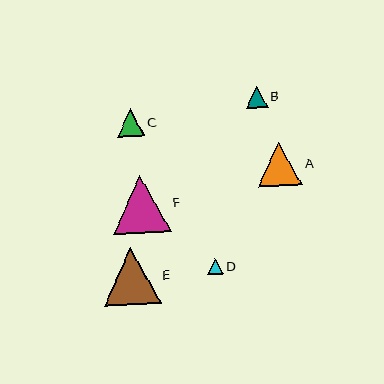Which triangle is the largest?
Triangle F is the largest with a size of approximately 58 pixels.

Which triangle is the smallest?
Triangle D is the smallest with a size of approximately 16 pixels.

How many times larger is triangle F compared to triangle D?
Triangle F is approximately 3.7 times the size of triangle D.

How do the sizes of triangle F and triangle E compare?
Triangle F and triangle E are approximately the same size.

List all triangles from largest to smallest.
From largest to smallest: F, E, A, C, B, D.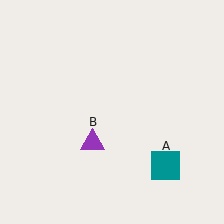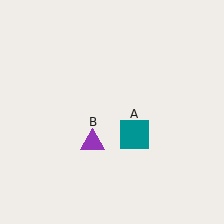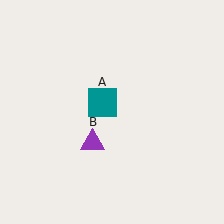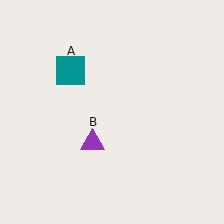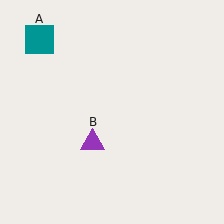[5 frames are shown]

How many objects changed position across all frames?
1 object changed position: teal square (object A).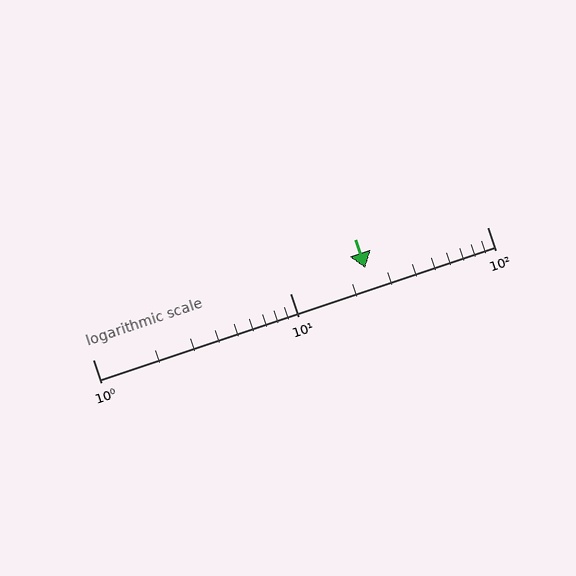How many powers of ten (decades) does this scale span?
The scale spans 2 decades, from 1 to 100.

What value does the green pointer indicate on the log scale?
The pointer indicates approximately 24.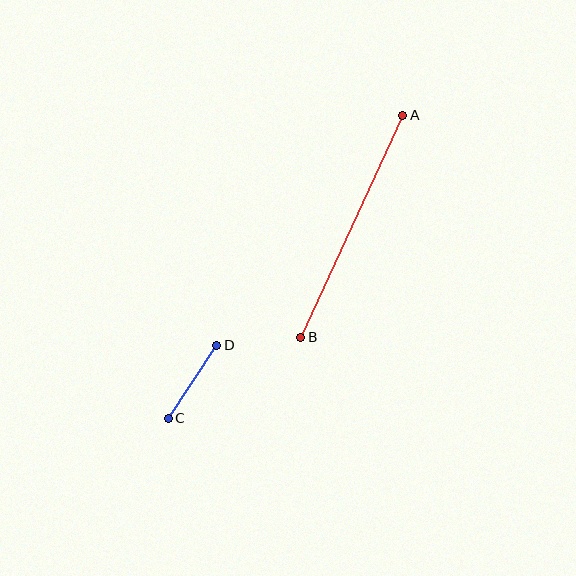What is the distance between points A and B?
The distance is approximately 244 pixels.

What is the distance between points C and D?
The distance is approximately 88 pixels.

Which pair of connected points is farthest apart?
Points A and B are farthest apart.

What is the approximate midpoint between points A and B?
The midpoint is at approximately (352, 226) pixels.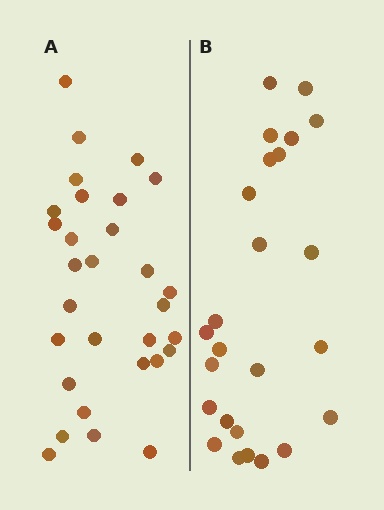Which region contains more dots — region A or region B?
Region A (the left region) has more dots.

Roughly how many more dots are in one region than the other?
Region A has about 5 more dots than region B.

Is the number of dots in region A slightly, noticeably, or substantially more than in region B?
Region A has only slightly more — the two regions are fairly close. The ratio is roughly 1.2 to 1.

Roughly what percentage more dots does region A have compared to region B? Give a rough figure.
About 20% more.